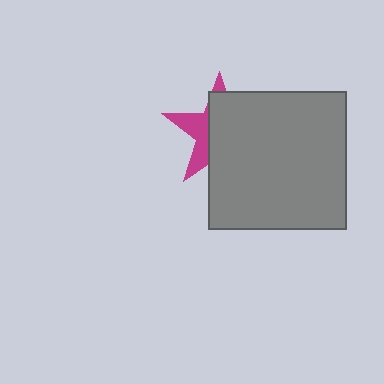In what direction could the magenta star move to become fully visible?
The magenta star could move left. That would shift it out from behind the gray square entirely.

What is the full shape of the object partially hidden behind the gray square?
The partially hidden object is a magenta star.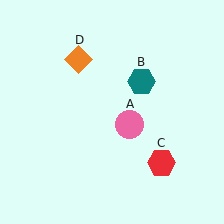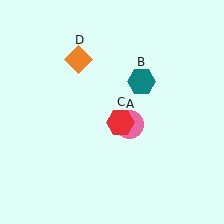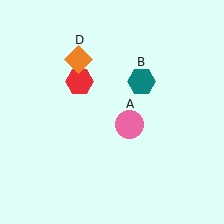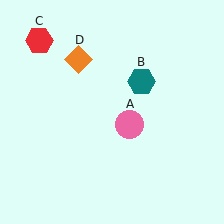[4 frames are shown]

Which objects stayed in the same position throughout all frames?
Pink circle (object A) and teal hexagon (object B) and orange diamond (object D) remained stationary.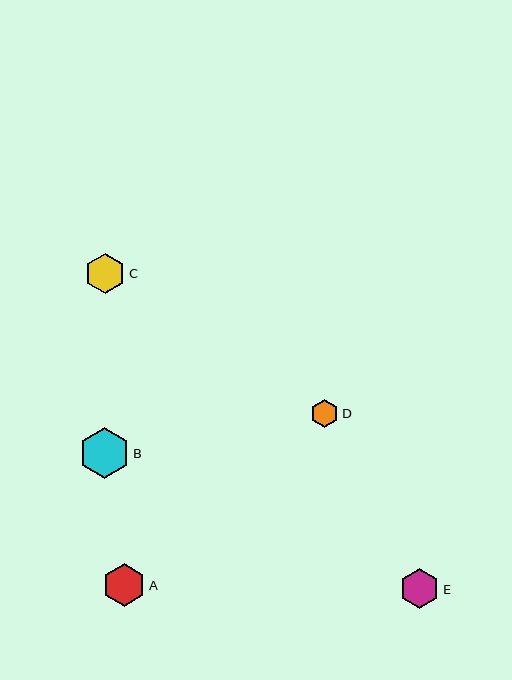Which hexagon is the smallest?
Hexagon D is the smallest with a size of approximately 28 pixels.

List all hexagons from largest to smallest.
From largest to smallest: B, A, C, E, D.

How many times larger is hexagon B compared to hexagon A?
Hexagon B is approximately 1.2 times the size of hexagon A.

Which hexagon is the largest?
Hexagon B is the largest with a size of approximately 51 pixels.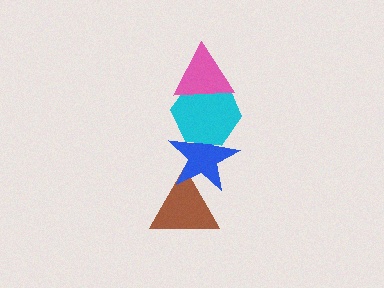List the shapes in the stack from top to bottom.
From top to bottom: the pink triangle, the cyan hexagon, the blue star, the brown triangle.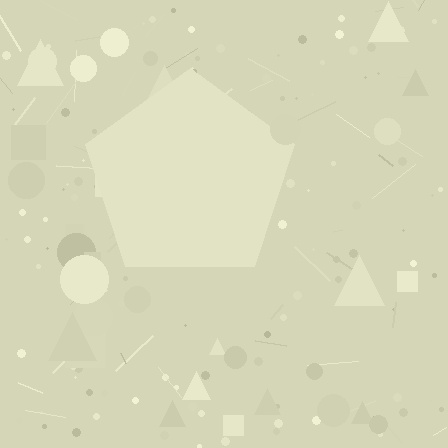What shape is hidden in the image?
A pentagon is hidden in the image.